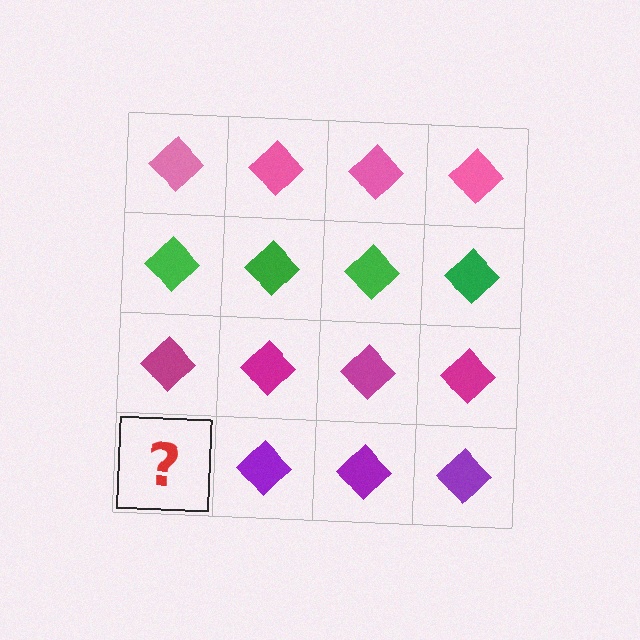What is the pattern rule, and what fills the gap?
The rule is that each row has a consistent color. The gap should be filled with a purple diamond.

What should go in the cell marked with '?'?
The missing cell should contain a purple diamond.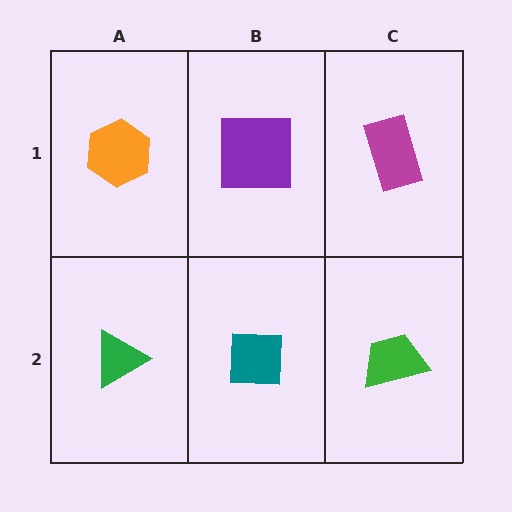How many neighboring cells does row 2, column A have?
2.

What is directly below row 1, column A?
A green triangle.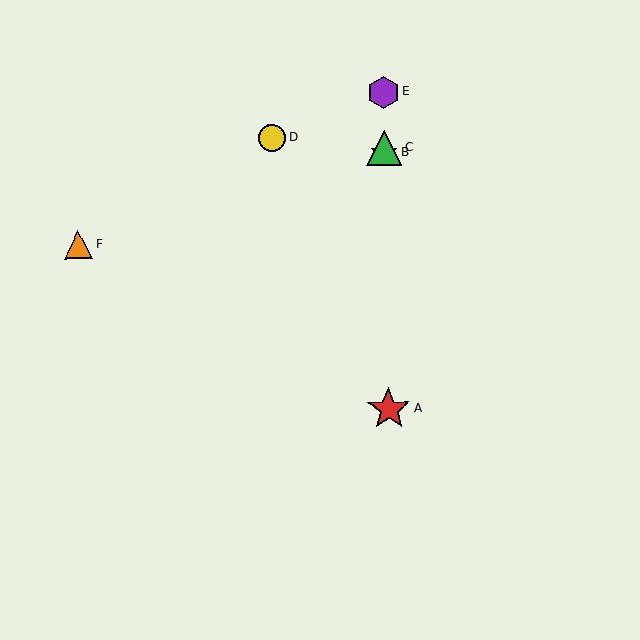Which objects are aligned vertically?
Objects A, B, C, E are aligned vertically.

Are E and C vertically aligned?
Yes, both are at x≈383.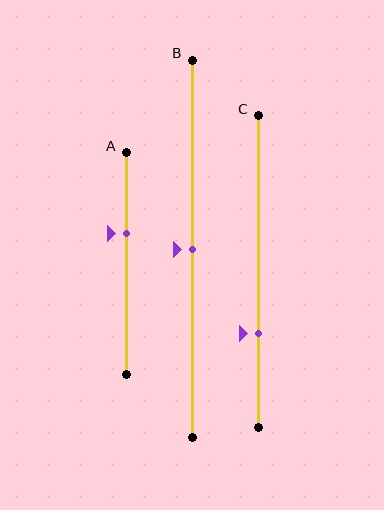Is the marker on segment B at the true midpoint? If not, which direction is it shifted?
Yes, the marker on segment B is at the true midpoint.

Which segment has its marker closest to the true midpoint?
Segment B has its marker closest to the true midpoint.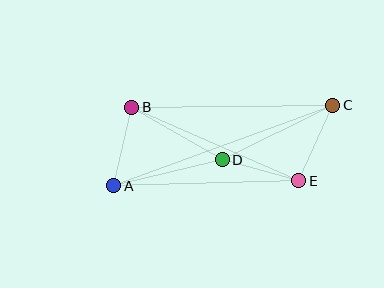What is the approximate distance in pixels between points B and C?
The distance between B and C is approximately 201 pixels.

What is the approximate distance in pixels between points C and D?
The distance between C and D is approximately 123 pixels.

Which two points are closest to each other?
Points D and E are closest to each other.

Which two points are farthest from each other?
Points A and C are farthest from each other.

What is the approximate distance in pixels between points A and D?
The distance between A and D is approximately 112 pixels.